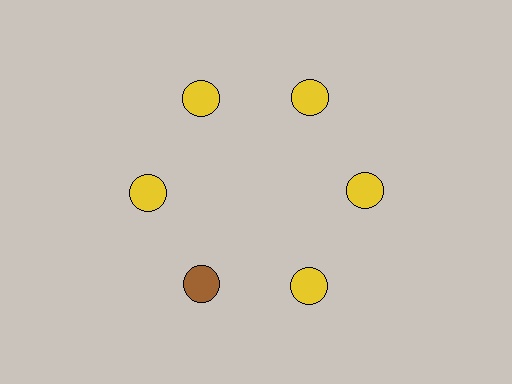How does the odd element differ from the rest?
It has a different color: brown instead of yellow.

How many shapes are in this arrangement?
There are 6 shapes arranged in a ring pattern.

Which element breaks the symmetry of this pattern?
The brown circle at roughly the 7 o'clock position breaks the symmetry. All other shapes are yellow circles.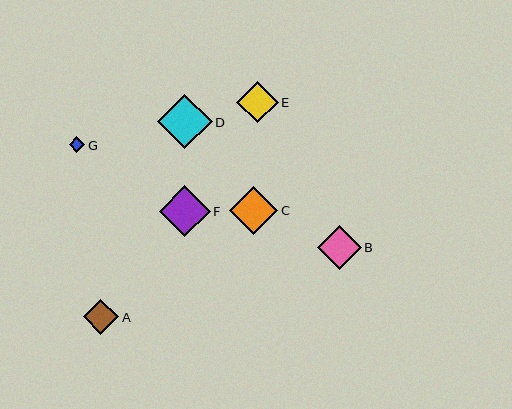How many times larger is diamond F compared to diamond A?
Diamond F is approximately 1.4 times the size of diamond A.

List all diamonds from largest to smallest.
From largest to smallest: D, F, C, B, E, A, G.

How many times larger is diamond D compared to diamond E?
Diamond D is approximately 1.3 times the size of diamond E.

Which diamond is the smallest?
Diamond G is the smallest with a size of approximately 16 pixels.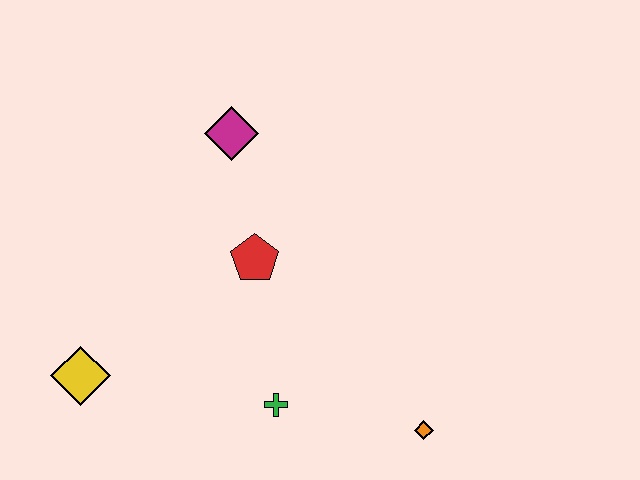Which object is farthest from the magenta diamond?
The orange diamond is farthest from the magenta diamond.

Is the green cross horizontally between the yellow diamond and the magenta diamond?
No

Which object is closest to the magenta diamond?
The red pentagon is closest to the magenta diamond.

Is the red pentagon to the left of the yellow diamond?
No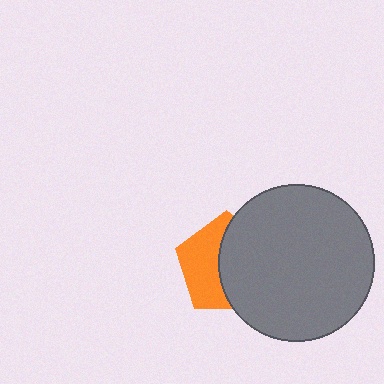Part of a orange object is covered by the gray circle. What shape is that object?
It is a pentagon.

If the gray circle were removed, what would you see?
You would see the complete orange pentagon.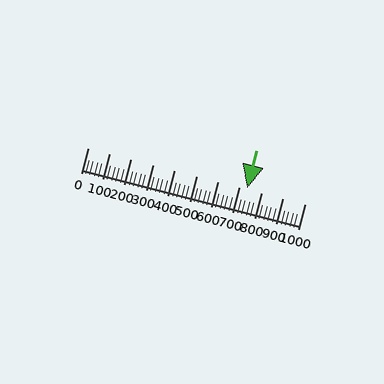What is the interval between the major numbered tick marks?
The major tick marks are spaced 100 units apart.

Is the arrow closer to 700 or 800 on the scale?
The arrow is closer to 700.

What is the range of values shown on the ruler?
The ruler shows values from 0 to 1000.